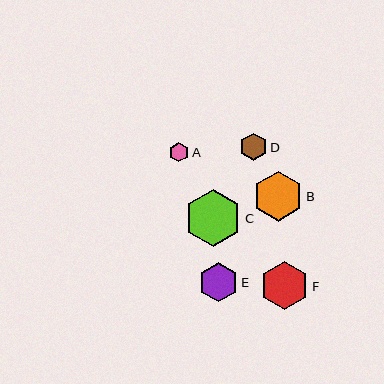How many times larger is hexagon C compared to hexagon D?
Hexagon C is approximately 2.1 times the size of hexagon D.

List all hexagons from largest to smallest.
From largest to smallest: C, B, F, E, D, A.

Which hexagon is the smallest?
Hexagon A is the smallest with a size of approximately 19 pixels.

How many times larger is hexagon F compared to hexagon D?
Hexagon F is approximately 1.8 times the size of hexagon D.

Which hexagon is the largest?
Hexagon C is the largest with a size of approximately 57 pixels.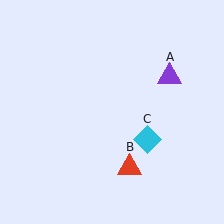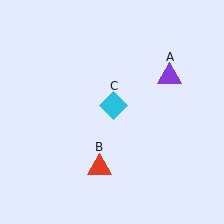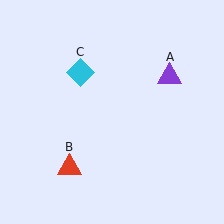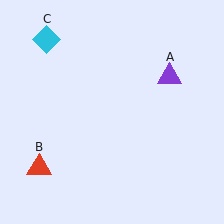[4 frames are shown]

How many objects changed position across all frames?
2 objects changed position: red triangle (object B), cyan diamond (object C).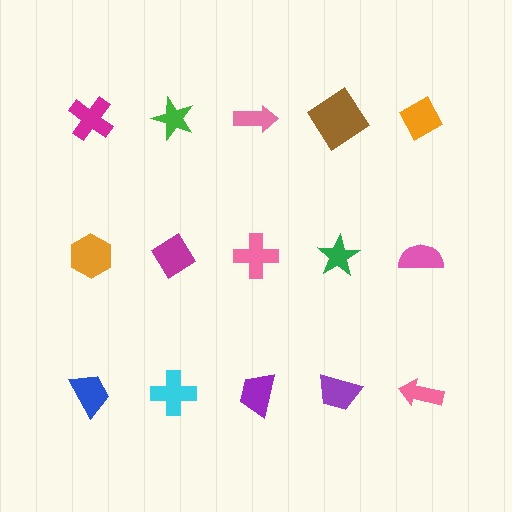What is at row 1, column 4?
A brown diamond.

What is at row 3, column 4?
A purple trapezoid.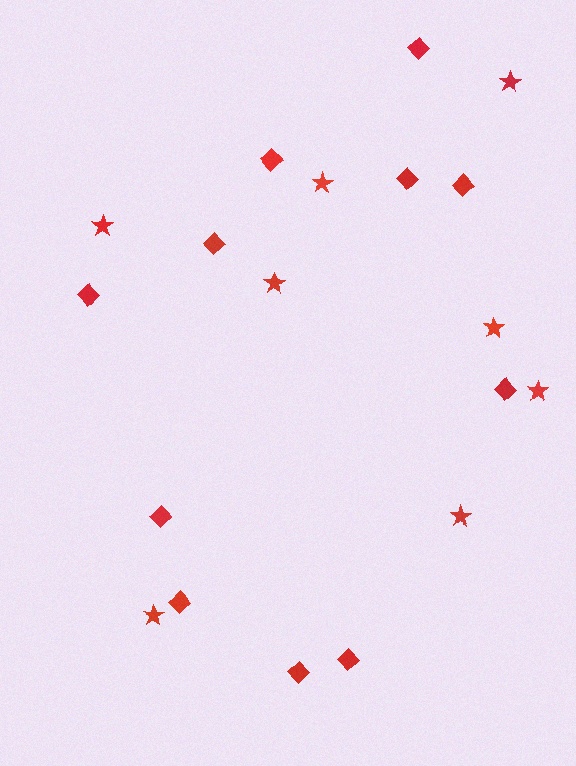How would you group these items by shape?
There are 2 groups: one group of diamonds (11) and one group of stars (8).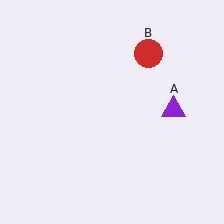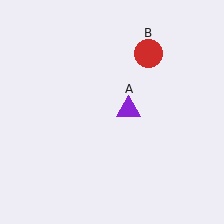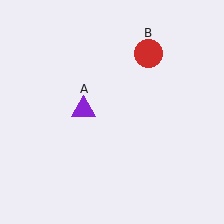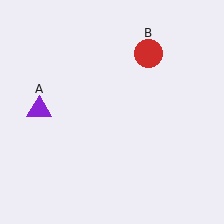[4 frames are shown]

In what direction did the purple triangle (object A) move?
The purple triangle (object A) moved left.